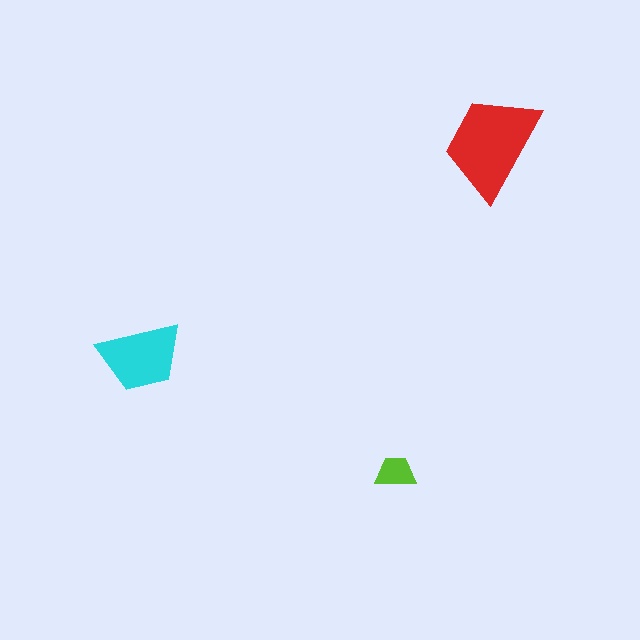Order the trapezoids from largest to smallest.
the red one, the cyan one, the lime one.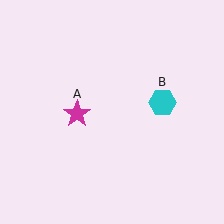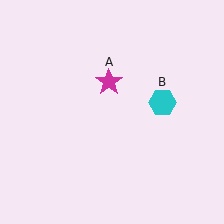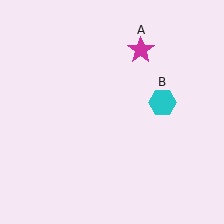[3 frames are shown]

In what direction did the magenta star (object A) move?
The magenta star (object A) moved up and to the right.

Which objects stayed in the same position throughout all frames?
Cyan hexagon (object B) remained stationary.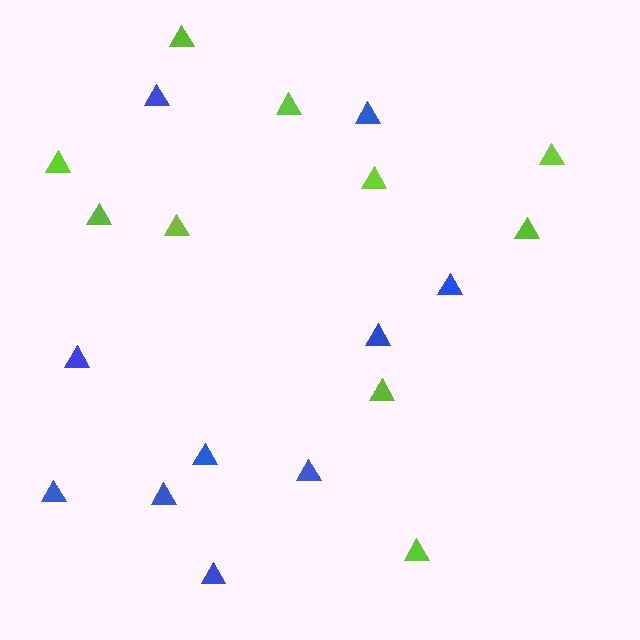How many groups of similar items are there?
There are 2 groups: one group of blue triangles (10) and one group of lime triangles (10).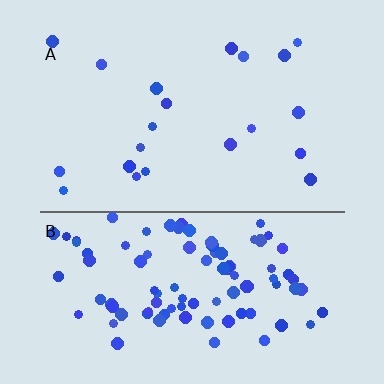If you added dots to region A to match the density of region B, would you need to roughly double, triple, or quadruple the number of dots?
Approximately quadruple.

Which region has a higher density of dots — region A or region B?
B (the bottom).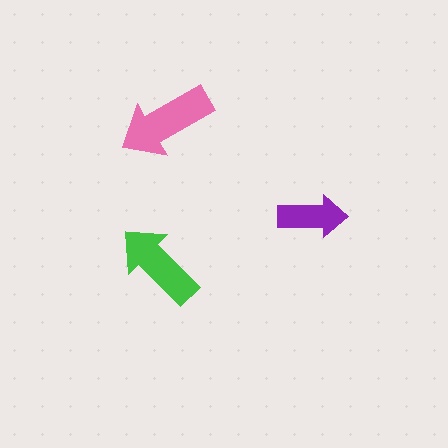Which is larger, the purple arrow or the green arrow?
The green one.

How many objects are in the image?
There are 3 objects in the image.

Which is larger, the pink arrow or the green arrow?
The pink one.